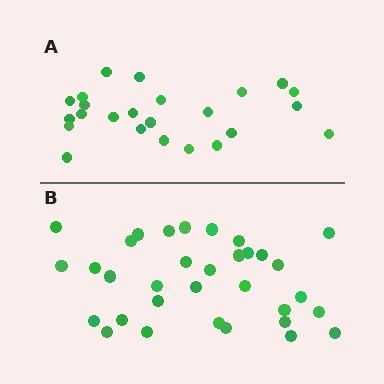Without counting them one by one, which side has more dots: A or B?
Region B (the bottom region) has more dots.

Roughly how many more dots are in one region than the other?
Region B has roughly 8 or so more dots than region A.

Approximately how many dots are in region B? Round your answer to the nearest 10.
About 30 dots. (The exact count is 33, which rounds to 30.)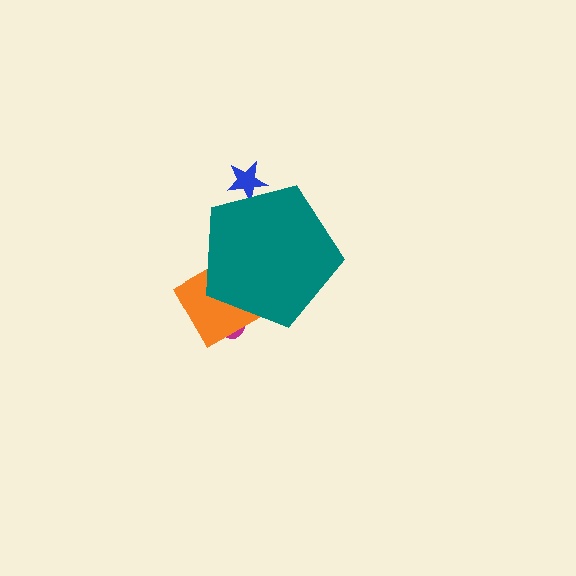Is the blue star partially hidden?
Yes, the blue star is partially hidden behind the teal pentagon.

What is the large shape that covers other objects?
A teal pentagon.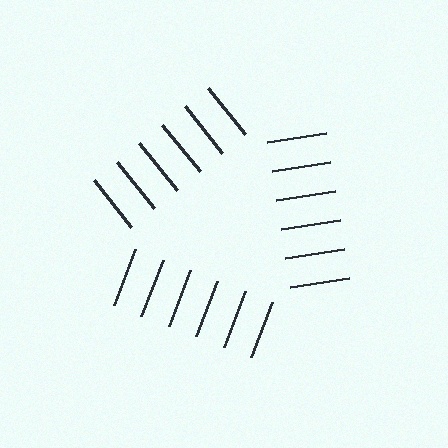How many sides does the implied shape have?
3 sides — the line-ends trace a triangle.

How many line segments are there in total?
18 — 6 along each of the 3 edges.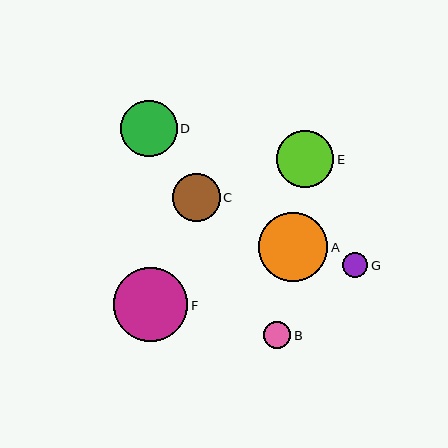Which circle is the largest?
Circle F is the largest with a size of approximately 74 pixels.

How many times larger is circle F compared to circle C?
Circle F is approximately 1.5 times the size of circle C.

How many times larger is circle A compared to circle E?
Circle A is approximately 1.2 times the size of circle E.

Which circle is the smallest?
Circle G is the smallest with a size of approximately 25 pixels.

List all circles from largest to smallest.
From largest to smallest: F, A, E, D, C, B, G.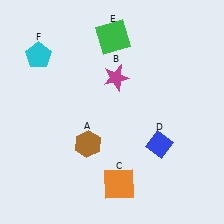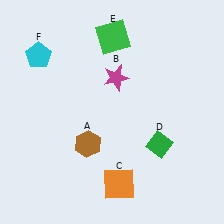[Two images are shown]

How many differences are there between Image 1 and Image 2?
There is 1 difference between the two images.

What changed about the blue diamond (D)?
In Image 1, D is blue. In Image 2, it changed to green.